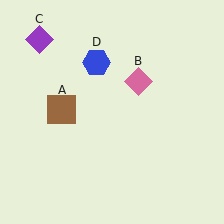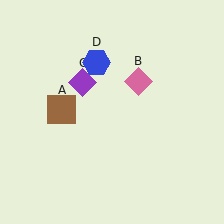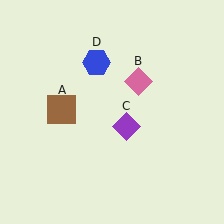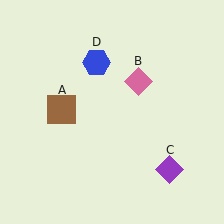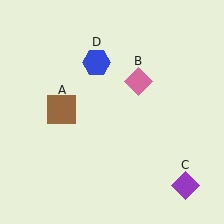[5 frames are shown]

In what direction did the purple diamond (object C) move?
The purple diamond (object C) moved down and to the right.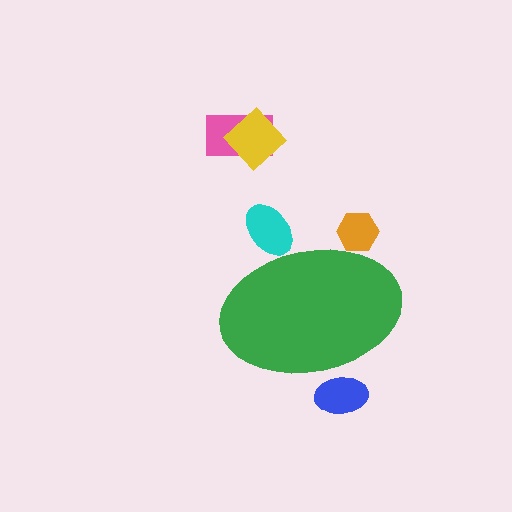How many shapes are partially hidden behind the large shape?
3 shapes are partially hidden.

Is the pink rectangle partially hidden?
No, the pink rectangle is fully visible.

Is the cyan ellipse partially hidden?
Yes, the cyan ellipse is partially hidden behind the green ellipse.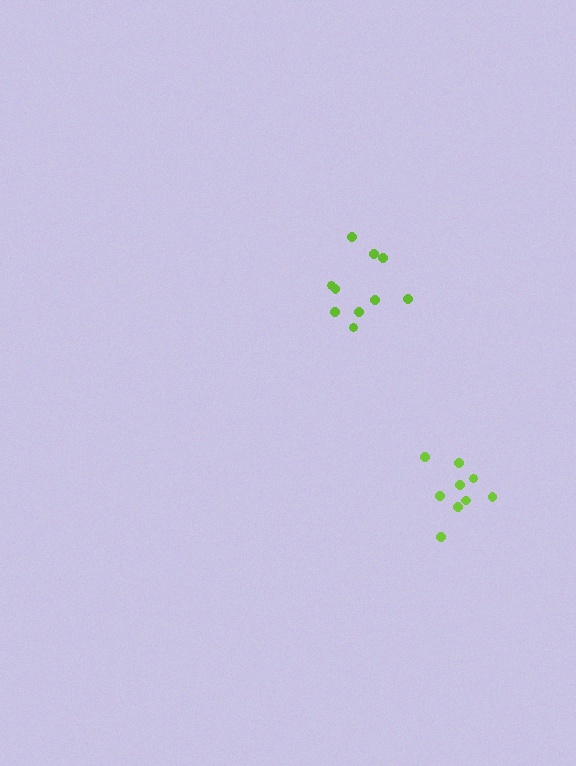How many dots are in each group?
Group 1: 10 dots, Group 2: 9 dots (19 total).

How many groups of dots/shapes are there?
There are 2 groups.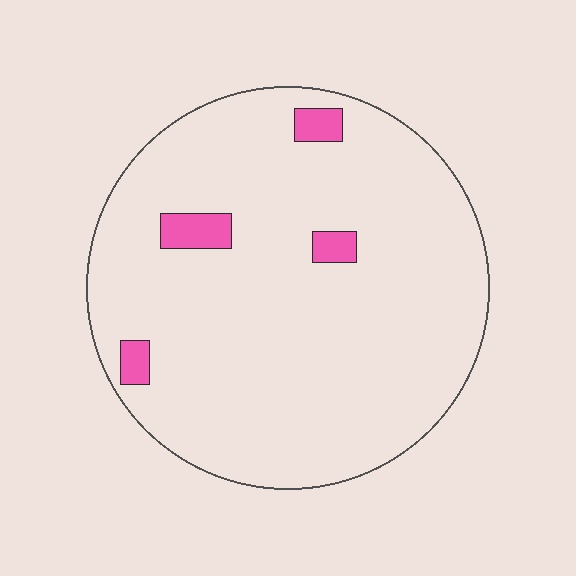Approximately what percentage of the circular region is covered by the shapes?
Approximately 5%.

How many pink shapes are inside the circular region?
4.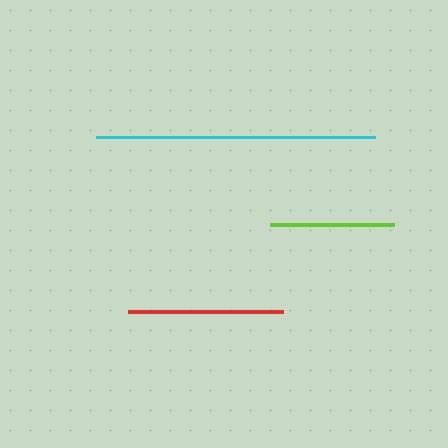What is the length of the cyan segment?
The cyan segment is approximately 278 pixels long.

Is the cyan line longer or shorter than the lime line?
The cyan line is longer than the lime line.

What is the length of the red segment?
The red segment is approximately 156 pixels long.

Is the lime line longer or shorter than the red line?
The red line is longer than the lime line.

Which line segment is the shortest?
The lime line is the shortest at approximately 124 pixels.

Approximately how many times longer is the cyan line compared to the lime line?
The cyan line is approximately 2.2 times the length of the lime line.